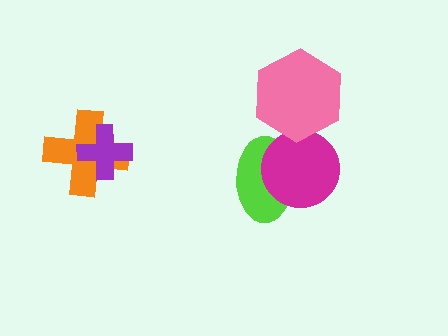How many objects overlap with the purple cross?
1 object overlaps with the purple cross.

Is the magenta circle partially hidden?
Yes, it is partially covered by another shape.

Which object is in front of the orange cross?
The purple cross is in front of the orange cross.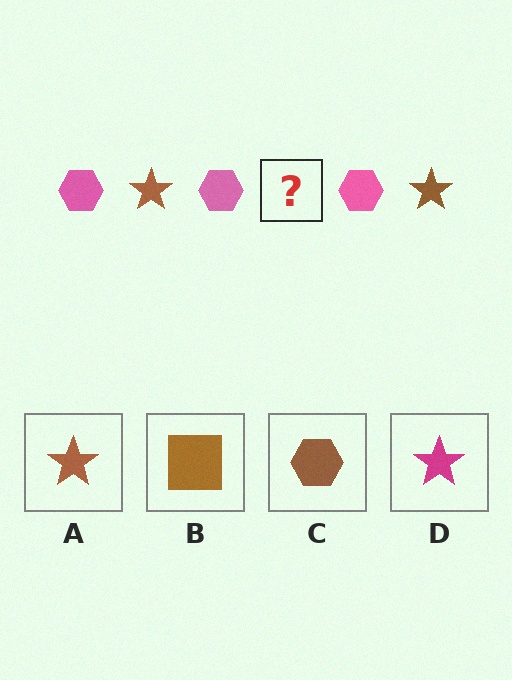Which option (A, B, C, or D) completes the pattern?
A.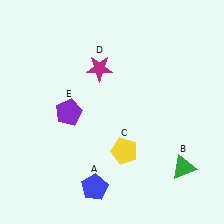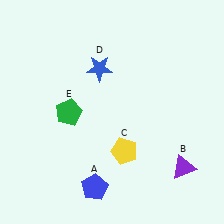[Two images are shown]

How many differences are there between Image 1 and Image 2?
There are 3 differences between the two images.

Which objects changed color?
B changed from green to purple. D changed from magenta to blue. E changed from purple to green.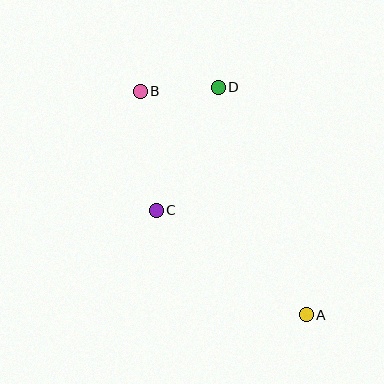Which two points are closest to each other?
Points B and D are closest to each other.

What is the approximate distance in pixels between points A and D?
The distance between A and D is approximately 244 pixels.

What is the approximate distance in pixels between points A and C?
The distance between A and C is approximately 183 pixels.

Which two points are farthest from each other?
Points A and B are farthest from each other.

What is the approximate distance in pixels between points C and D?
The distance between C and D is approximately 138 pixels.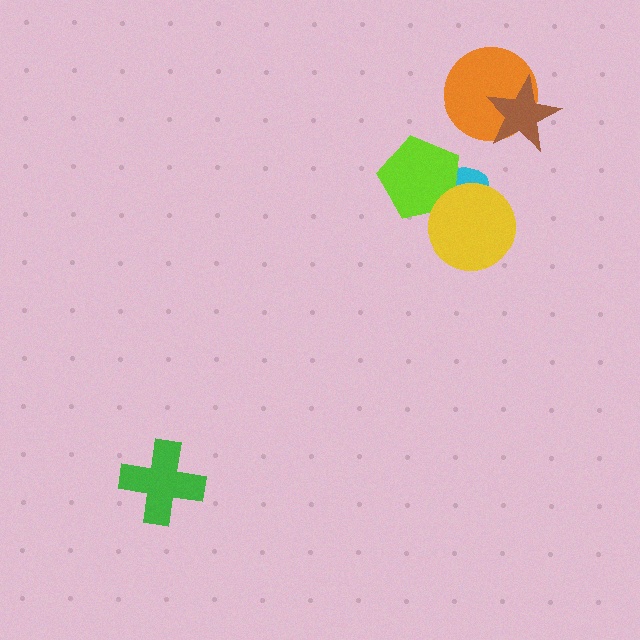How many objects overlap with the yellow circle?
2 objects overlap with the yellow circle.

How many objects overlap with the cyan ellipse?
2 objects overlap with the cyan ellipse.